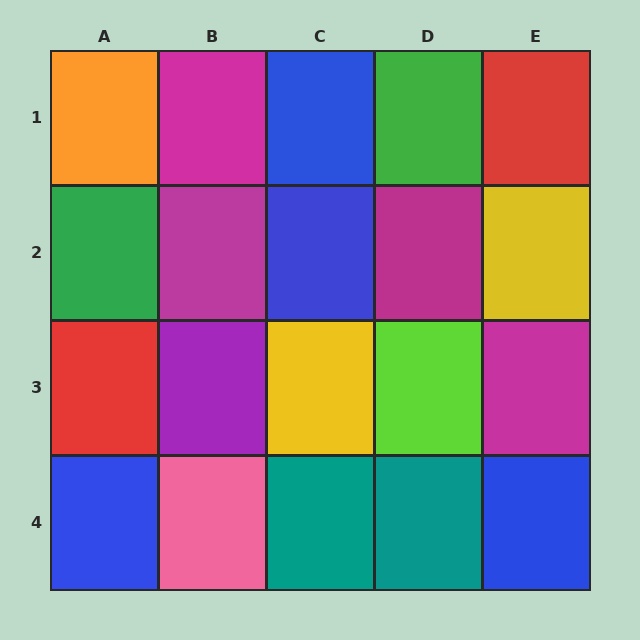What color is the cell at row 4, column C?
Teal.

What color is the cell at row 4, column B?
Pink.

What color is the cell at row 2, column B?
Magenta.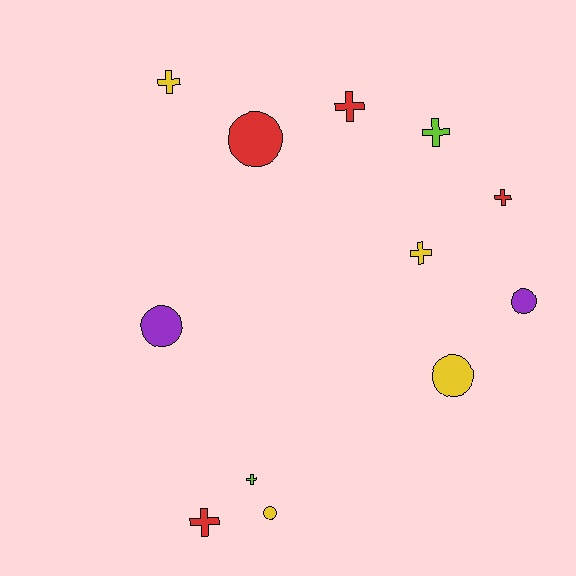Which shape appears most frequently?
Cross, with 7 objects.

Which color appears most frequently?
Red, with 4 objects.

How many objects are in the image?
There are 12 objects.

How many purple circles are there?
There are 2 purple circles.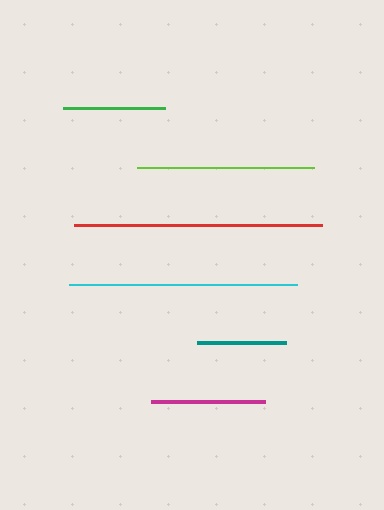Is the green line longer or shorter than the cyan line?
The cyan line is longer than the green line.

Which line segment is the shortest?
The teal line is the shortest at approximately 89 pixels.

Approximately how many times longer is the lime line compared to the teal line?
The lime line is approximately 2.0 times the length of the teal line.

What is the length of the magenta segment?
The magenta segment is approximately 114 pixels long.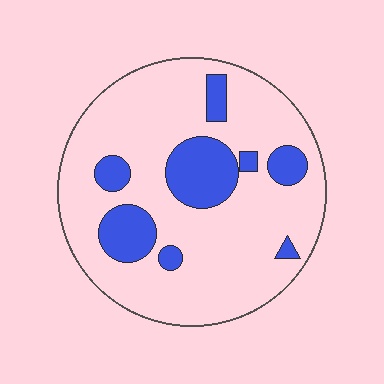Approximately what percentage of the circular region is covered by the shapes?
Approximately 20%.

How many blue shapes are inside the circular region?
8.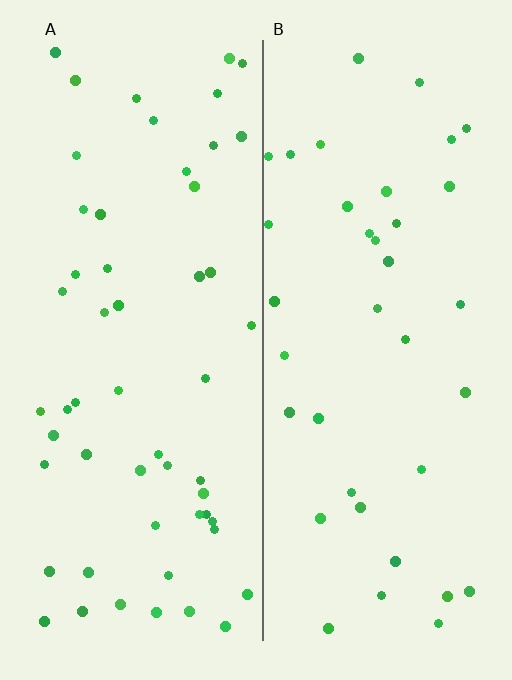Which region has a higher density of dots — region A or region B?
A (the left).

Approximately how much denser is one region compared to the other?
Approximately 1.5× — region A over region B.